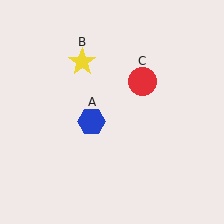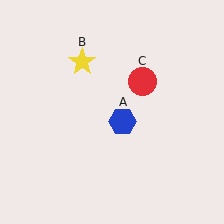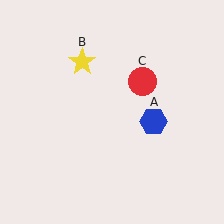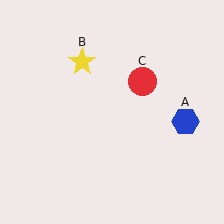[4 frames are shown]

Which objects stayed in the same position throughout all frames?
Yellow star (object B) and red circle (object C) remained stationary.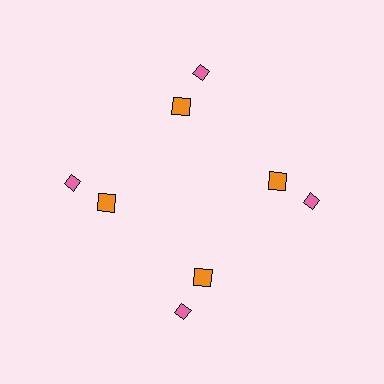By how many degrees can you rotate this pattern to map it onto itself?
The pattern maps onto itself every 90 degrees of rotation.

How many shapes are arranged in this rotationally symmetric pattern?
There are 8 shapes, arranged in 4 groups of 2.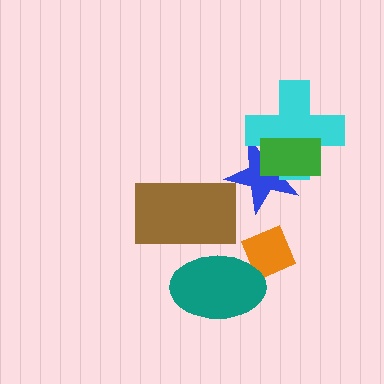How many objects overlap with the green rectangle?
2 objects overlap with the green rectangle.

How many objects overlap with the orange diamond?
1 object overlaps with the orange diamond.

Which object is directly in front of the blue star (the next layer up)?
The cyan cross is directly in front of the blue star.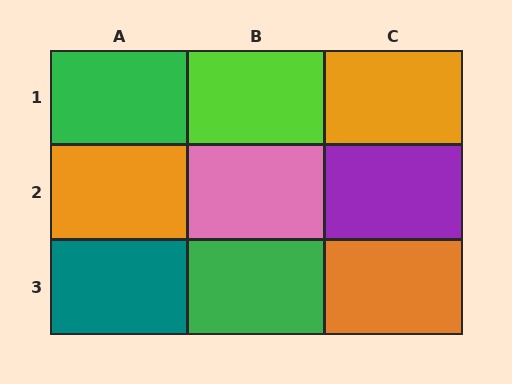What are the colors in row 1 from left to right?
Green, lime, orange.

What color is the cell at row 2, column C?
Purple.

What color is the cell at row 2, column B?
Pink.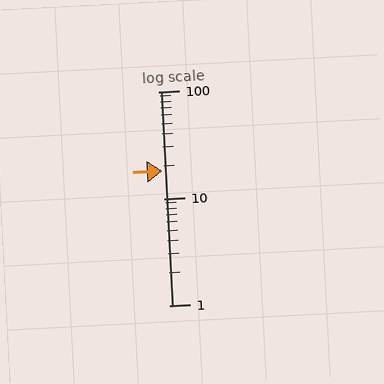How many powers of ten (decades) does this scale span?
The scale spans 2 decades, from 1 to 100.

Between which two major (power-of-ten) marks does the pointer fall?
The pointer is between 10 and 100.